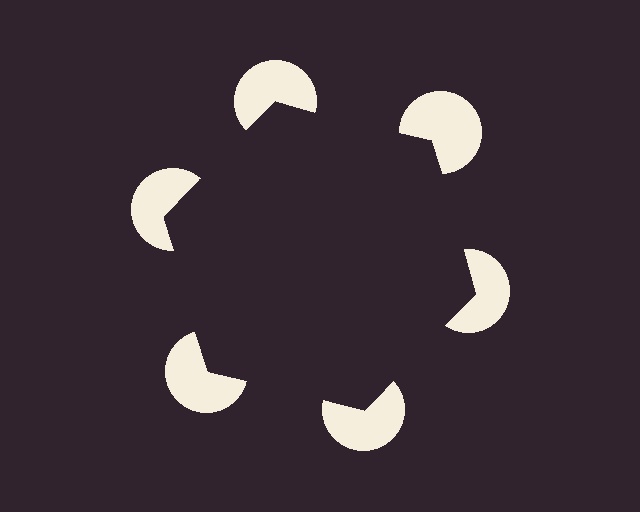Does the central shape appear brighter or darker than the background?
It typically appears slightly darker than the background, even though no actual brightness change is drawn.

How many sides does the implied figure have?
6 sides.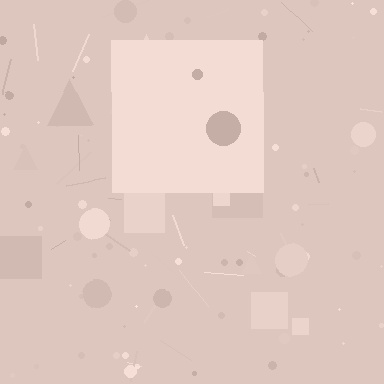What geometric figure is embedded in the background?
A square is embedded in the background.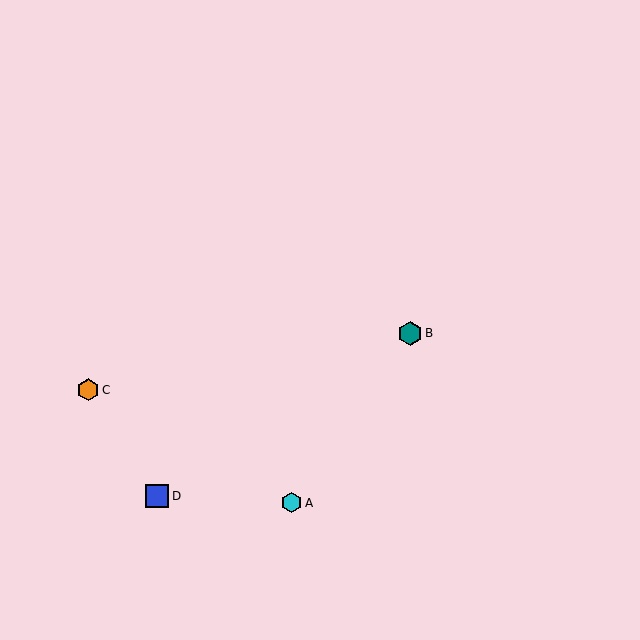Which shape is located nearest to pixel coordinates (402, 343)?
The teal hexagon (labeled B) at (410, 334) is nearest to that location.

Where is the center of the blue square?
The center of the blue square is at (157, 496).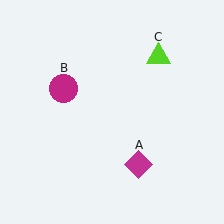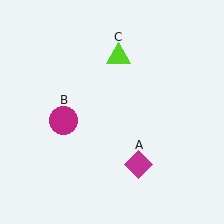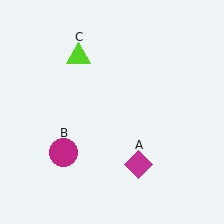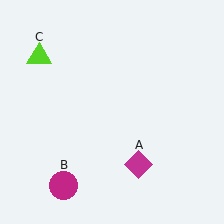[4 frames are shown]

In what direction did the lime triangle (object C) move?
The lime triangle (object C) moved left.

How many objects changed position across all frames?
2 objects changed position: magenta circle (object B), lime triangle (object C).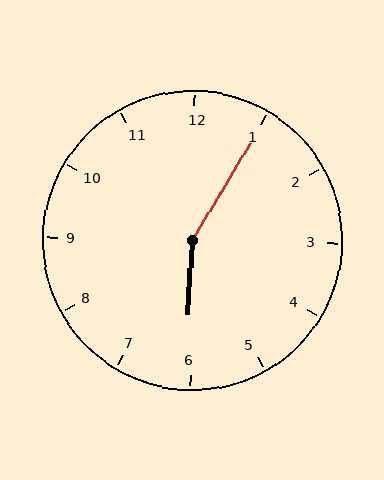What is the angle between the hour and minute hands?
Approximately 152 degrees.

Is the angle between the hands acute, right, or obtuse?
It is obtuse.